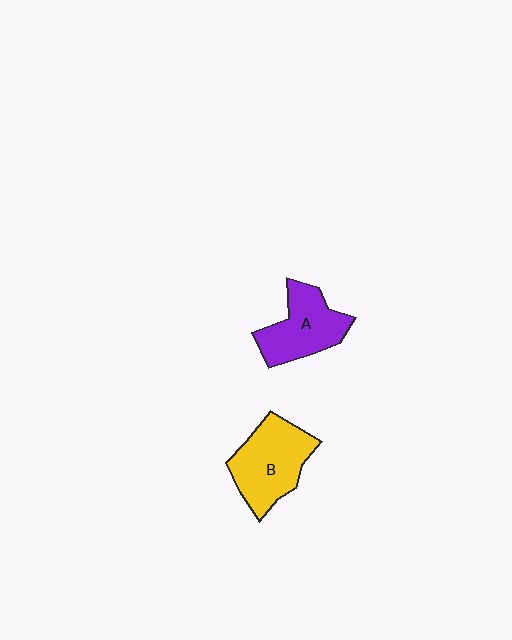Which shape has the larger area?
Shape B (yellow).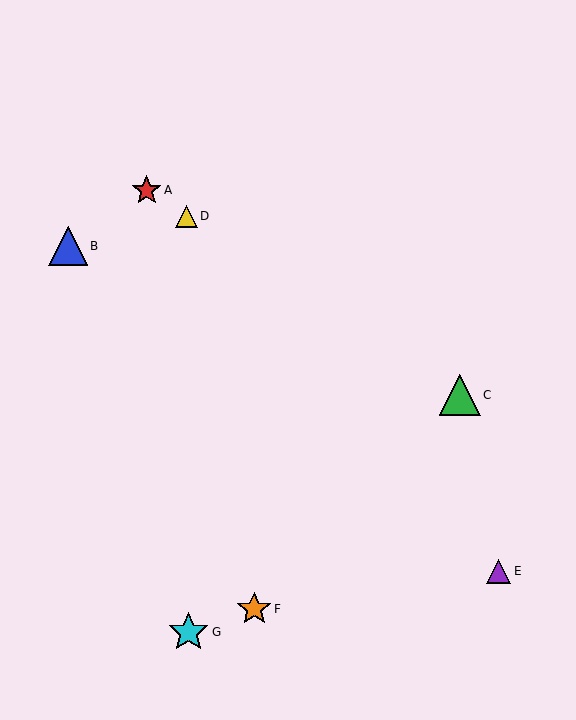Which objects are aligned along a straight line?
Objects A, C, D are aligned along a straight line.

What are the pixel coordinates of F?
Object F is at (254, 609).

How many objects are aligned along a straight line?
3 objects (A, C, D) are aligned along a straight line.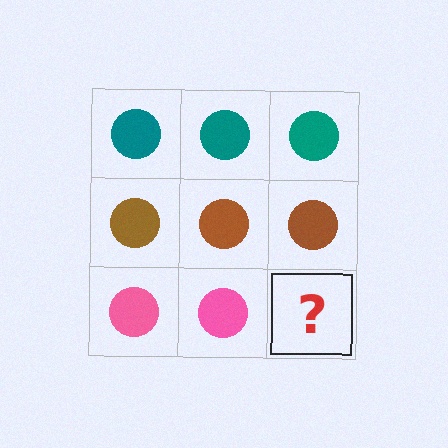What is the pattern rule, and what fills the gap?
The rule is that each row has a consistent color. The gap should be filled with a pink circle.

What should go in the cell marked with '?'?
The missing cell should contain a pink circle.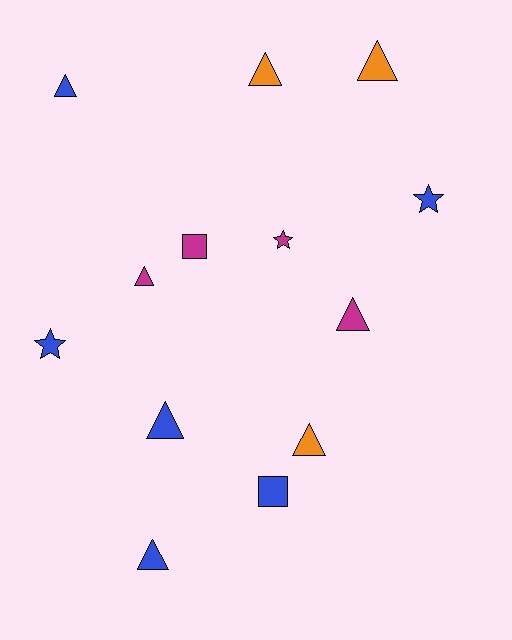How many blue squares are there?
There is 1 blue square.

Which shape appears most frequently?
Triangle, with 8 objects.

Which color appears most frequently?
Blue, with 6 objects.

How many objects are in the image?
There are 13 objects.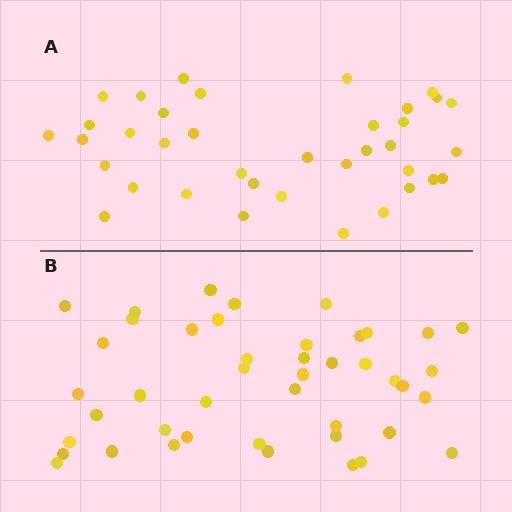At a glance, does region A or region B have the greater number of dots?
Region B (the bottom region) has more dots.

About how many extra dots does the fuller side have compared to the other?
Region B has roughly 8 or so more dots than region A.